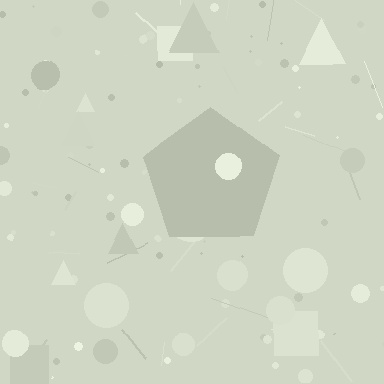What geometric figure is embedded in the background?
A pentagon is embedded in the background.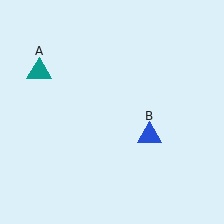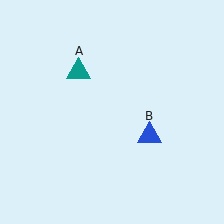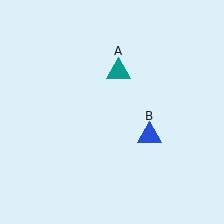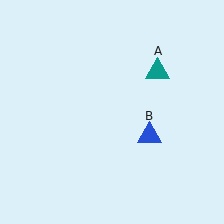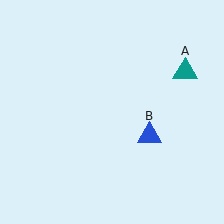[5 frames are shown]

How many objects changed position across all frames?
1 object changed position: teal triangle (object A).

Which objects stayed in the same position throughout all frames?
Blue triangle (object B) remained stationary.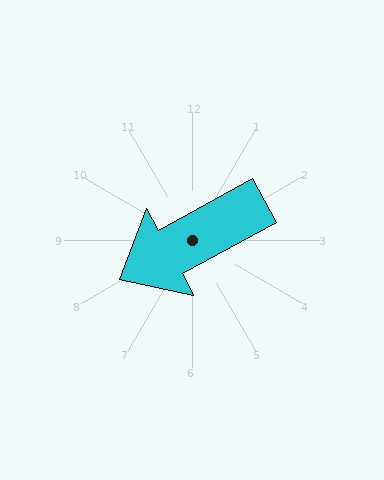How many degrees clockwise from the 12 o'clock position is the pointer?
Approximately 241 degrees.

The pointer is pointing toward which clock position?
Roughly 8 o'clock.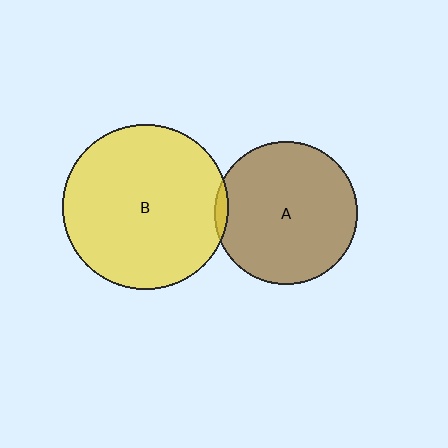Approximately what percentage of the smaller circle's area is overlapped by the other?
Approximately 5%.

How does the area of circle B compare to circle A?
Approximately 1.3 times.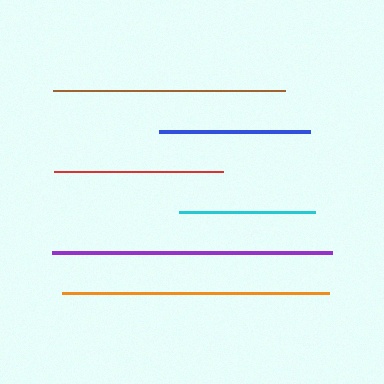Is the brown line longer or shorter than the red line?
The brown line is longer than the red line.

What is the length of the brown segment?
The brown segment is approximately 232 pixels long.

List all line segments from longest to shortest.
From longest to shortest: purple, orange, brown, red, blue, cyan.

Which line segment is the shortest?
The cyan line is the shortest at approximately 136 pixels.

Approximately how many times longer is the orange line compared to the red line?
The orange line is approximately 1.6 times the length of the red line.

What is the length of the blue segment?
The blue segment is approximately 150 pixels long.